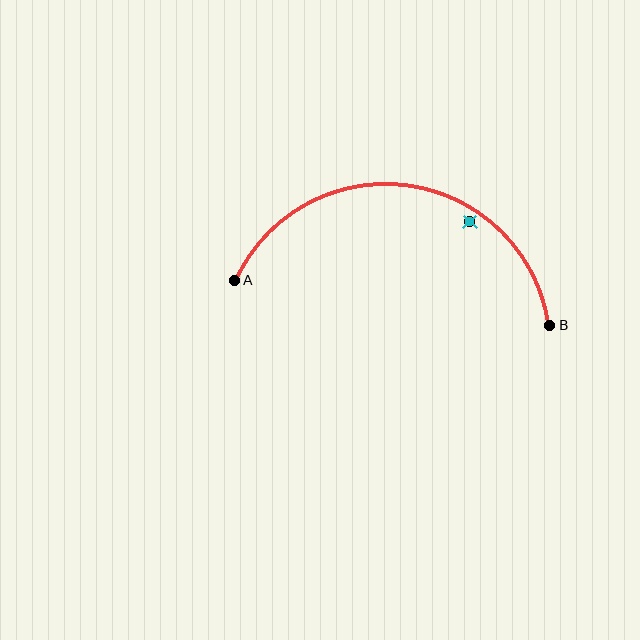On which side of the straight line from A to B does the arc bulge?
The arc bulges above the straight line connecting A and B.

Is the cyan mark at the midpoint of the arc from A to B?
No — the cyan mark does not lie on the arc at all. It sits slightly inside the curve.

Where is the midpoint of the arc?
The arc midpoint is the point on the curve farthest from the straight line joining A and B. It sits above that line.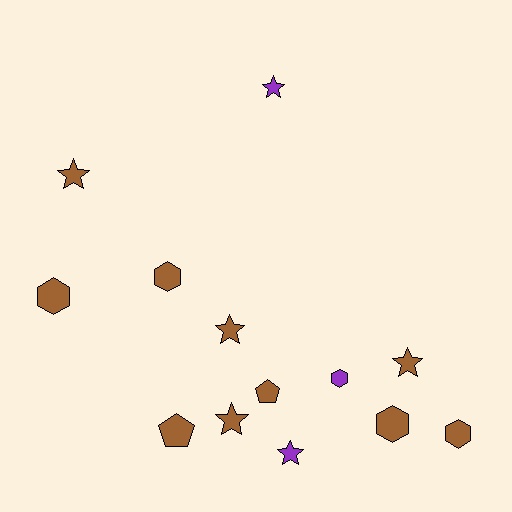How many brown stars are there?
There are 4 brown stars.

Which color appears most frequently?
Brown, with 10 objects.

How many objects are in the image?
There are 13 objects.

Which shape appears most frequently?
Star, with 6 objects.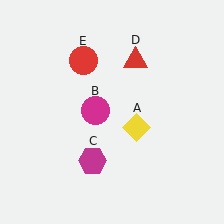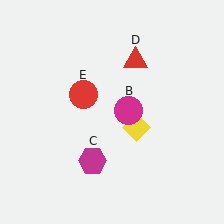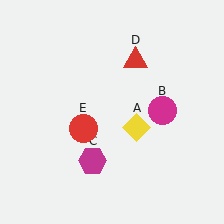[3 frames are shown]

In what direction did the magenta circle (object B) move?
The magenta circle (object B) moved right.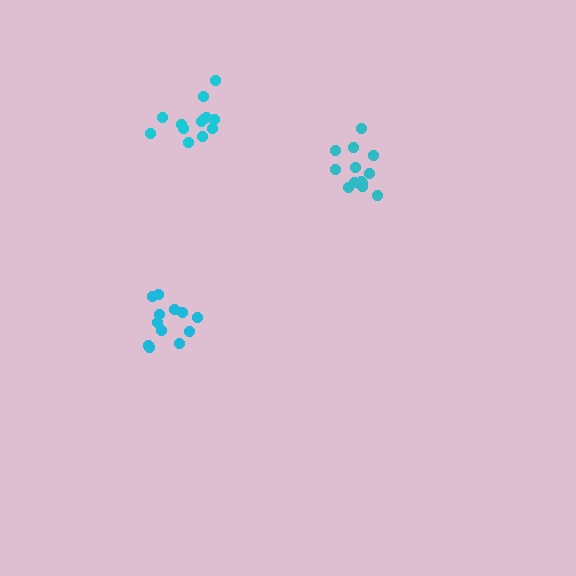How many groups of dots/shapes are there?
There are 3 groups.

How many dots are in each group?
Group 1: 12 dots, Group 2: 13 dots, Group 3: 13 dots (38 total).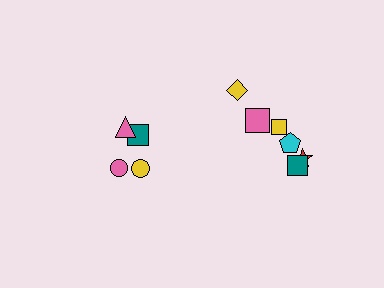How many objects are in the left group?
There are 4 objects.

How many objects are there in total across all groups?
There are 10 objects.